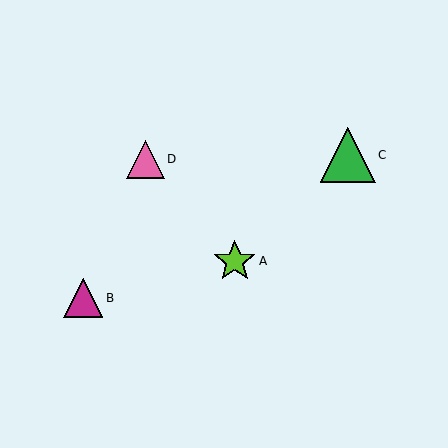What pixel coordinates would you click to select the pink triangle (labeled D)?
Click at (145, 159) to select the pink triangle D.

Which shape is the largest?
The green triangle (labeled C) is the largest.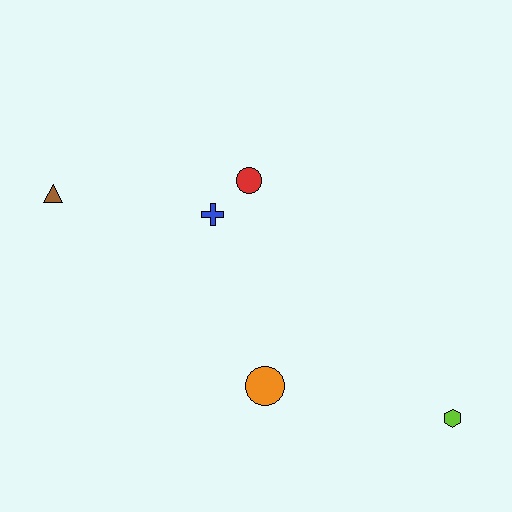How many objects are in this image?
There are 5 objects.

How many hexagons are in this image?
There is 1 hexagon.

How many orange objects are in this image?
There is 1 orange object.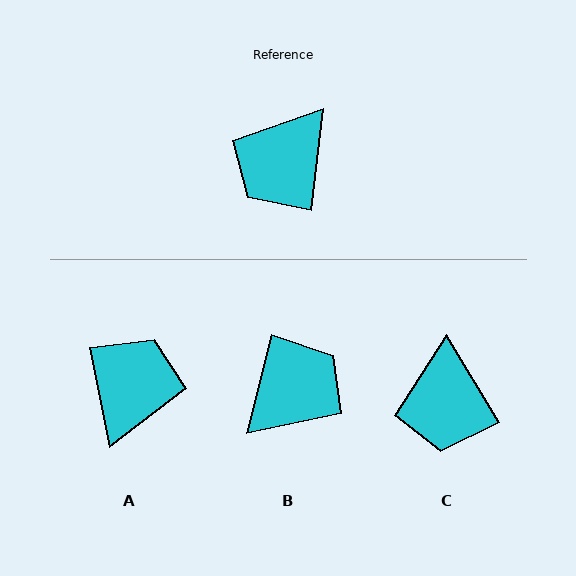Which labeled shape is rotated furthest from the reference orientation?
B, about 172 degrees away.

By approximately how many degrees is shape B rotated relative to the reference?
Approximately 172 degrees counter-clockwise.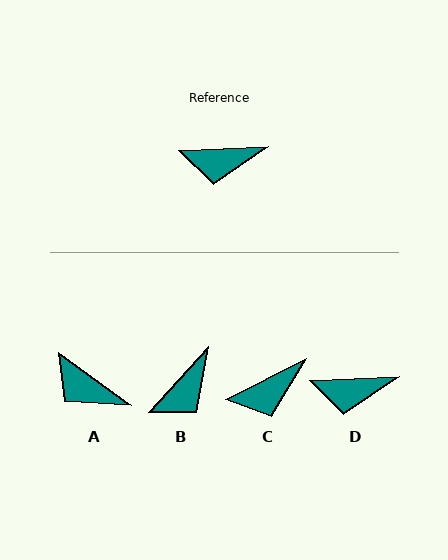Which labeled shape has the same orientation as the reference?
D.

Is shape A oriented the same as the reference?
No, it is off by about 38 degrees.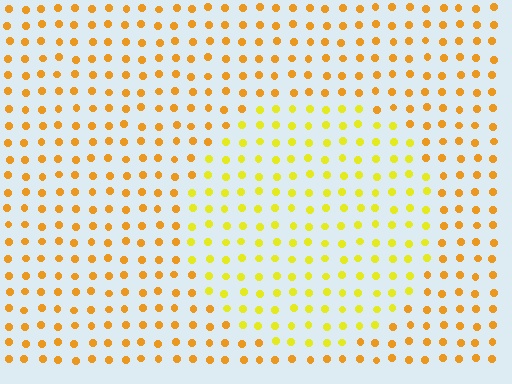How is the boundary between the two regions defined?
The boundary is defined purely by a slight shift in hue (about 26 degrees). Spacing, size, and orientation are identical on both sides.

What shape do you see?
I see a circle.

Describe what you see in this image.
The image is filled with small orange elements in a uniform arrangement. A circle-shaped region is visible where the elements are tinted to a slightly different hue, forming a subtle color boundary.